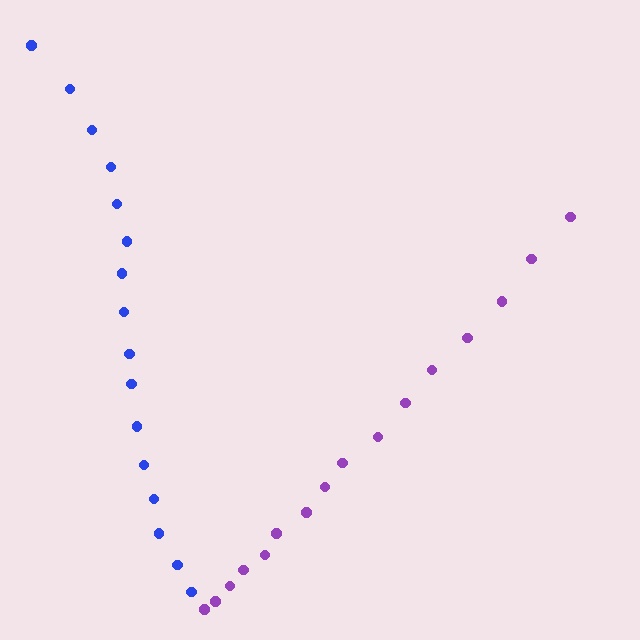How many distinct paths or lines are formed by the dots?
There are 2 distinct paths.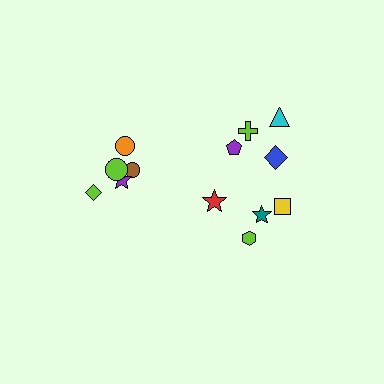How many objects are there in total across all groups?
There are 13 objects.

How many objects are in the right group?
There are 8 objects.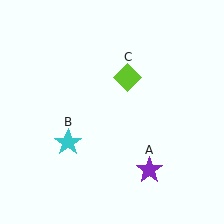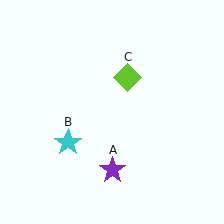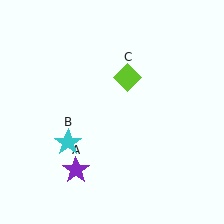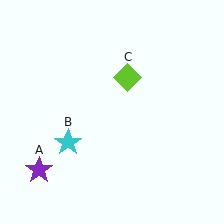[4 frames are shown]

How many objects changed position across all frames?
1 object changed position: purple star (object A).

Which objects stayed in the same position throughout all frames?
Cyan star (object B) and lime diamond (object C) remained stationary.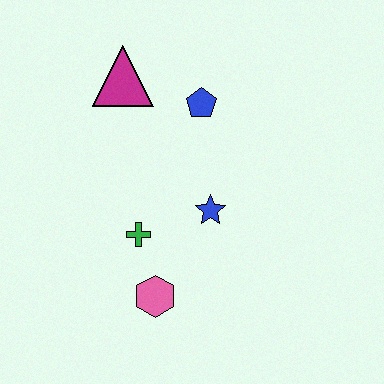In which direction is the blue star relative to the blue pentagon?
The blue star is below the blue pentagon.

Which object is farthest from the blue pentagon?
The pink hexagon is farthest from the blue pentagon.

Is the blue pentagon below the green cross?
No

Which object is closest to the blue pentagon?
The magenta triangle is closest to the blue pentagon.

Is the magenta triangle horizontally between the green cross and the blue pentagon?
No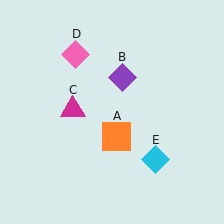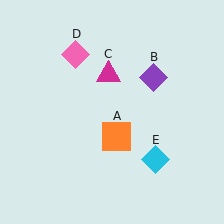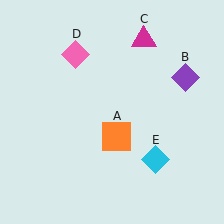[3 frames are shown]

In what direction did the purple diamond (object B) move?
The purple diamond (object B) moved right.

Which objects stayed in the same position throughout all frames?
Orange square (object A) and pink diamond (object D) and cyan diamond (object E) remained stationary.